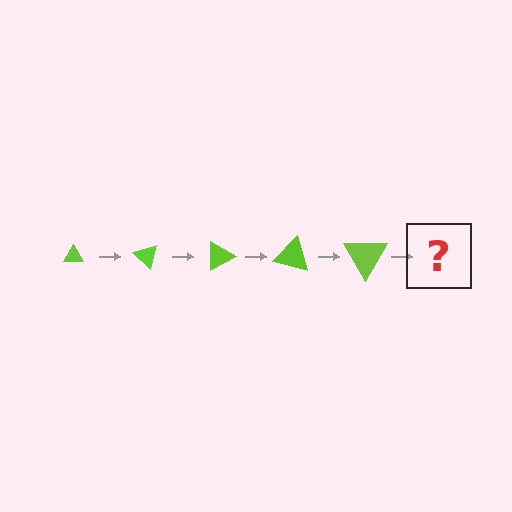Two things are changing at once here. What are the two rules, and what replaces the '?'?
The two rules are that the triangle grows larger each step and it rotates 45 degrees each step. The '?' should be a triangle, larger than the previous one and rotated 225 degrees from the start.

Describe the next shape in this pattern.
It should be a triangle, larger than the previous one and rotated 225 degrees from the start.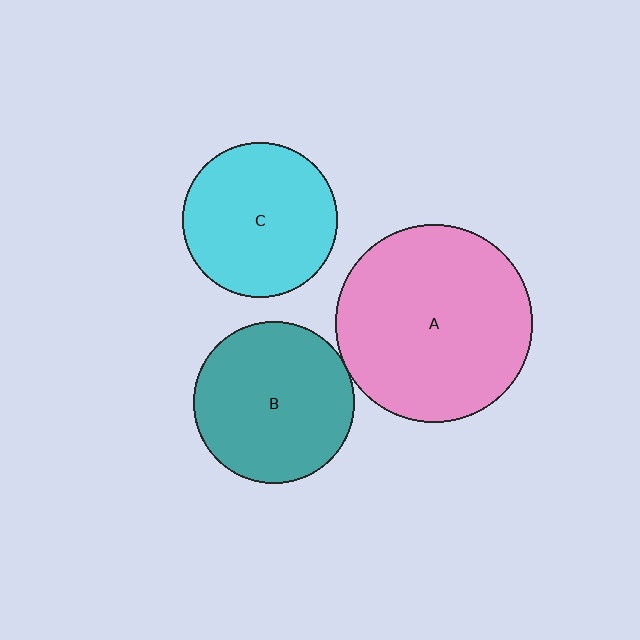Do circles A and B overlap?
Yes.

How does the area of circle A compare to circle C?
Approximately 1.6 times.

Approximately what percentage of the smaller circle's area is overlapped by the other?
Approximately 5%.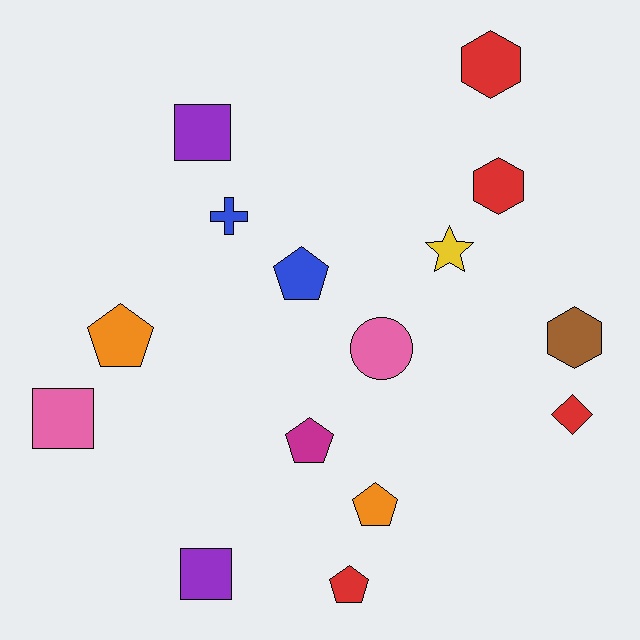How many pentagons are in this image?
There are 5 pentagons.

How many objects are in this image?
There are 15 objects.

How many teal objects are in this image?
There are no teal objects.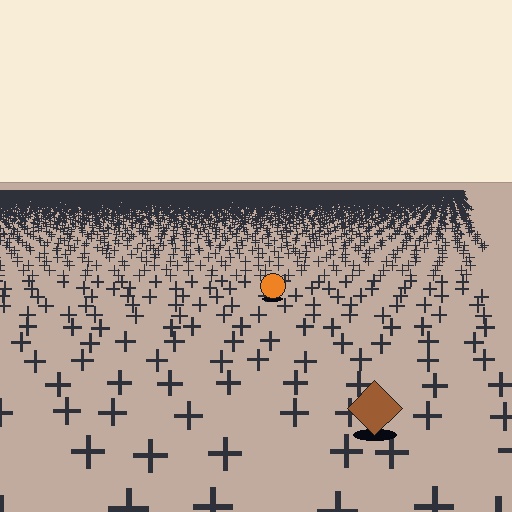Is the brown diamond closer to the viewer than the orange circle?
Yes. The brown diamond is closer — you can tell from the texture gradient: the ground texture is coarser near it.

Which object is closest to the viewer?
The brown diamond is closest. The texture marks near it are larger and more spread out.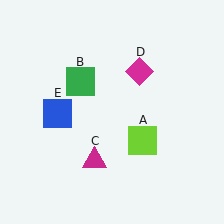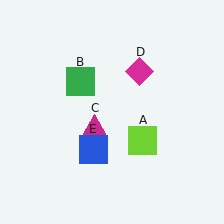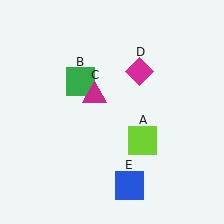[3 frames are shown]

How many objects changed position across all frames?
2 objects changed position: magenta triangle (object C), blue square (object E).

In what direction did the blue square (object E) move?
The blue square (object E) moved down and to the right.